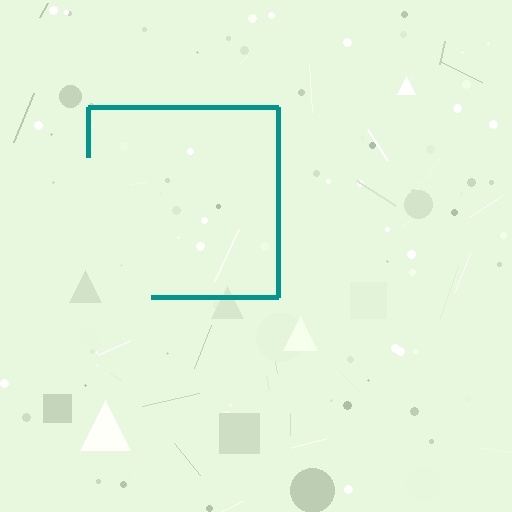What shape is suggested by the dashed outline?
The dashed outline suggests a square.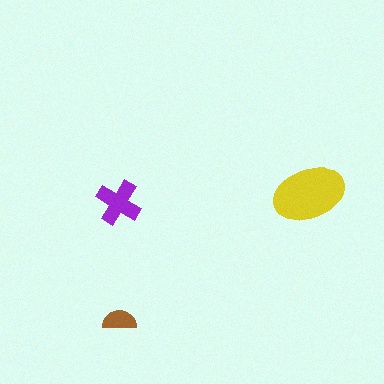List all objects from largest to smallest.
The yellow ellipse, the purple cross, the brown semicircle.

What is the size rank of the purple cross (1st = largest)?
2nd.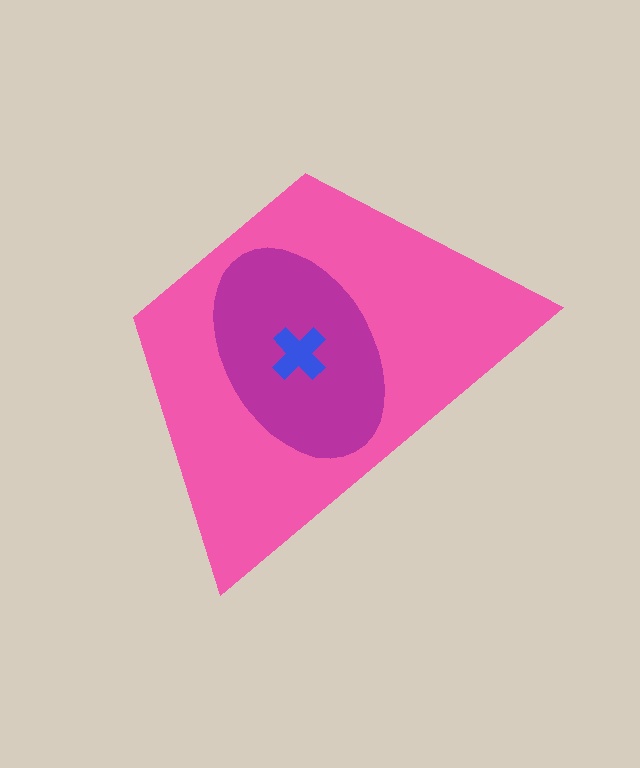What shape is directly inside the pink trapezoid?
The magenta ellipse.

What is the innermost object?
The blue cross.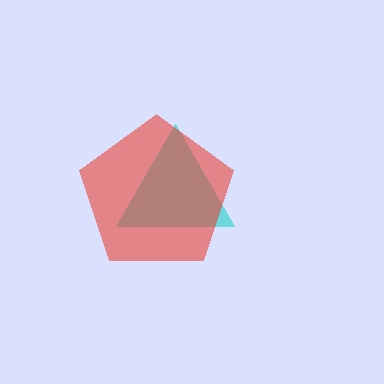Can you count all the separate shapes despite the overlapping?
Yes, there are 2 separate shapes.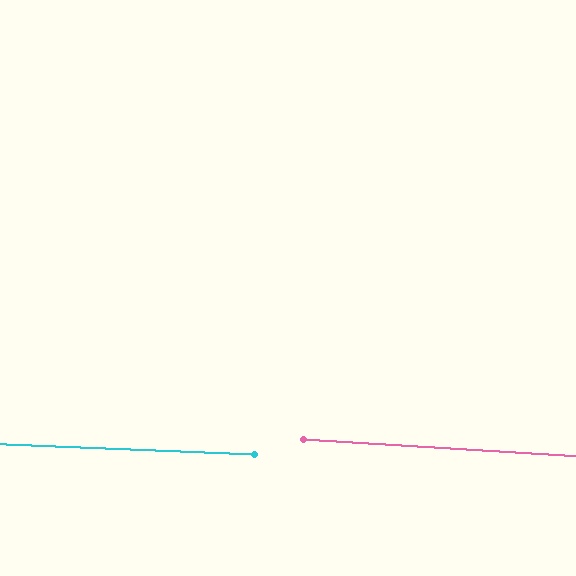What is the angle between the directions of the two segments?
Approximately 1 degree.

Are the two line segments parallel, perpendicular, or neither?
Parallel — their directions differ by only 1.2°.